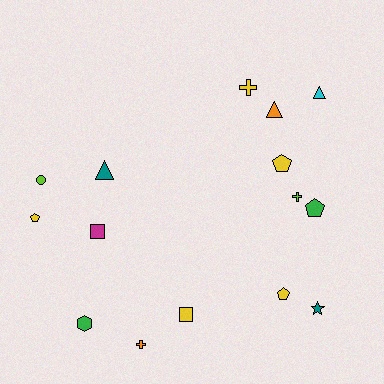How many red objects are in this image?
There are no red objects.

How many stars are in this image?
There is 1 star.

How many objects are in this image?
There are 15 objects.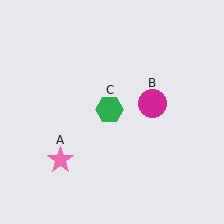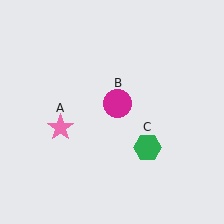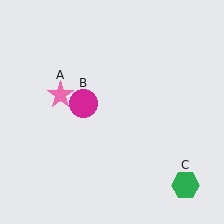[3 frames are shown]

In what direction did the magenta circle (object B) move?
The magenta circle (object B) moved left.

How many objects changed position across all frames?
3 objects changed position: pink star (object A), magenta circle (object B), green hexagon (object C).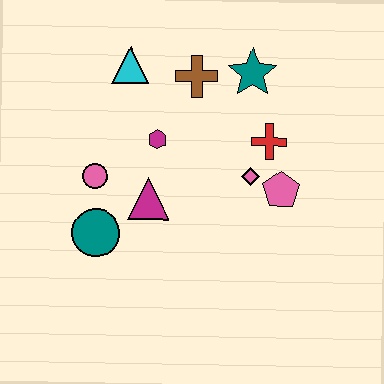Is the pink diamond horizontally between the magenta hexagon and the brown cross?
No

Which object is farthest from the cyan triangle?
The pink pentagon is farthest from the cyan triangle.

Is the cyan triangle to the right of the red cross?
No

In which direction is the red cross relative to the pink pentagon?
The red cross is above the pink pentagon.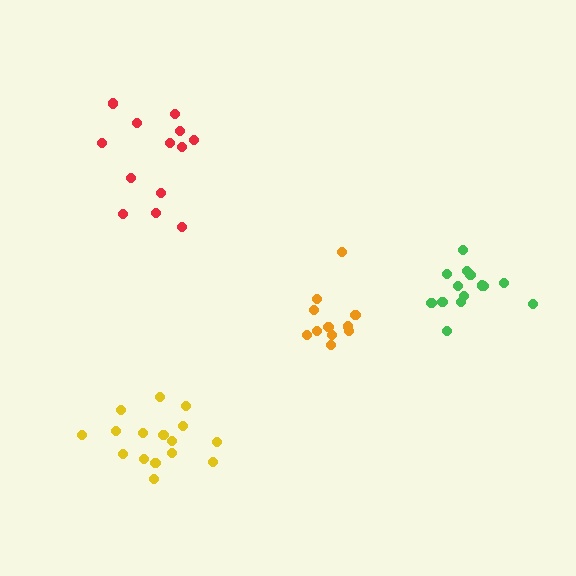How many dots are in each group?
Group 1: 13 dots, Group 2: 16 dots, Group 3: 11 dots, Group 4: 14 dots (54 total).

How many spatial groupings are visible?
There are 4 spatial groupings.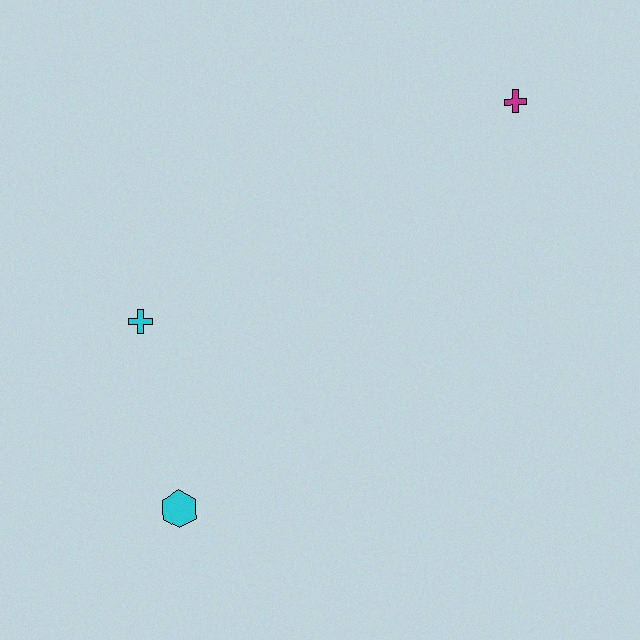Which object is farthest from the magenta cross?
The cyan hexagon is farthest from the magenta cross.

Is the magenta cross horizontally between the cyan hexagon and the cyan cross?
No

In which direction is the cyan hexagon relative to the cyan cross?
The cyan hexagon is below the cyan cross.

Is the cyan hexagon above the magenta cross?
No